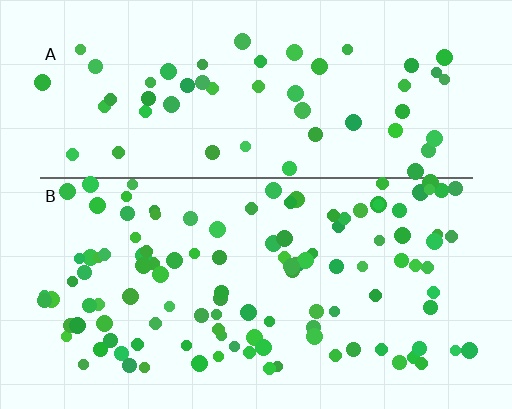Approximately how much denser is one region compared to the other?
Approximately 2.1× — region B over region A.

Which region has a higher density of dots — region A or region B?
B (the bottom).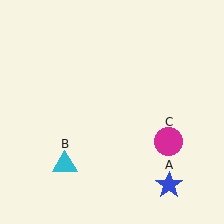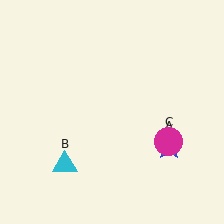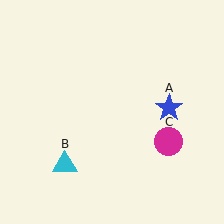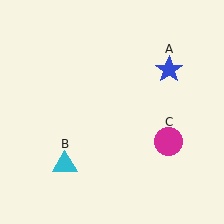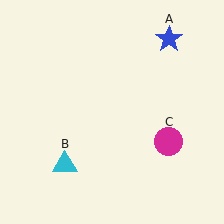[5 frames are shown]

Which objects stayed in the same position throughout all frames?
Cyan triangle (object B) and magenta circle (object C) remained stationary.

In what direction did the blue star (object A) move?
The blue star (object A) moved up.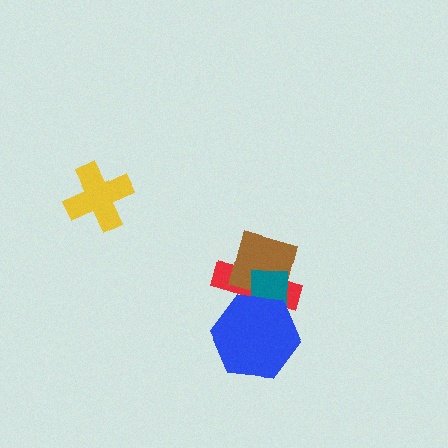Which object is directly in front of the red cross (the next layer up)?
The brown square is directly in front of the red cross.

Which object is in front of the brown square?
The teal square is in front of the brown square.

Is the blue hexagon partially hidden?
No, no other shape covers it.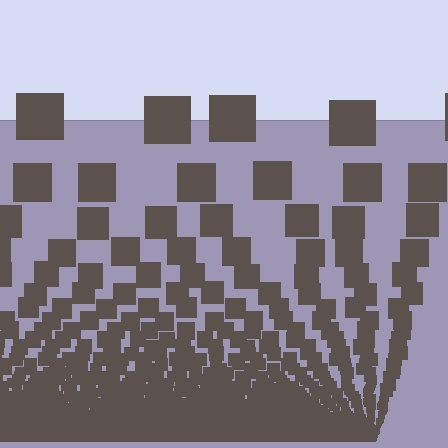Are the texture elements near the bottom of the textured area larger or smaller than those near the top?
Smaller. The gradient is inverted — elements near the bottom are smaller and denser.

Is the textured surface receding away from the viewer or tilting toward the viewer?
The surface appears to tilt toward the viewer. Texture elements get larger and sparser toward the top.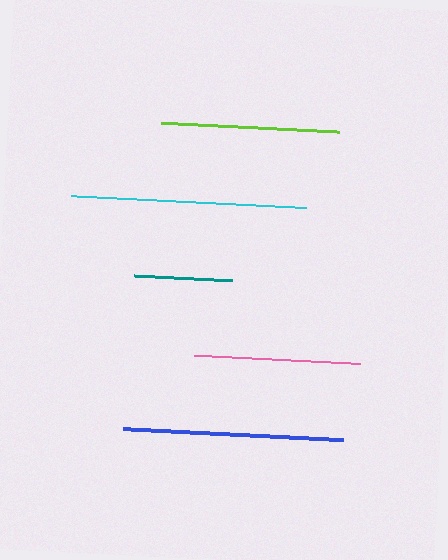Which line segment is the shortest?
The teal line is the shortest at approximately 98 pixels.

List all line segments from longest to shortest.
From longest to shortest: cyan, blue, lime, pink, teal.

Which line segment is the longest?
The cyan line is the longest at approximately 236 pixels.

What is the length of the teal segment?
The teal segment is approximately 98 pixels long.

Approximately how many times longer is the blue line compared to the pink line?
The blue line is approximately 1.3 times the length of the pink line.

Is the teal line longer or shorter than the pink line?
The pink line is longer than the teal line.